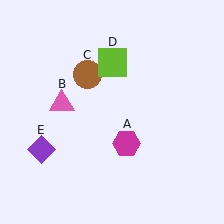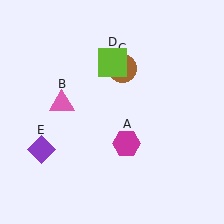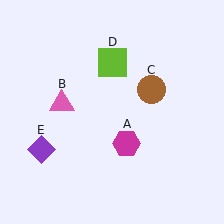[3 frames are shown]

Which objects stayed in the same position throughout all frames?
Magenta hexagon (object A) and pink triangle (object B) and lime square (object D) and purple diamond (object E) remained stationary.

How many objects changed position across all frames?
1 object changed position: brown circle (object C).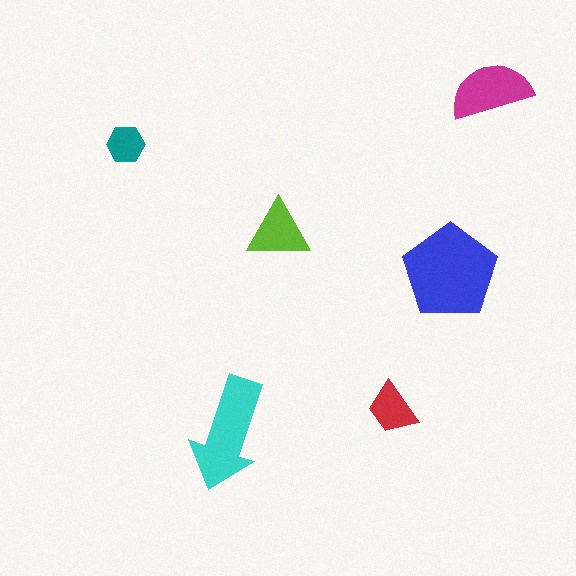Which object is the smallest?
The teal hexagon.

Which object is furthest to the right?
The magenta semicircle is rightmost.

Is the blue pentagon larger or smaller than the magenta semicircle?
Larger.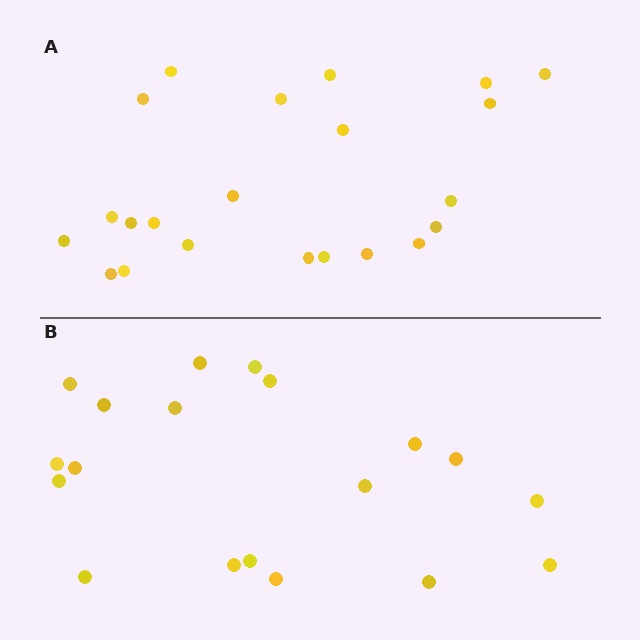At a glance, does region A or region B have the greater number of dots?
Region A (the top region) has more dots.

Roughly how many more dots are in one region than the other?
Region A has just a few more — roughly 2 or 3 more dots than region B.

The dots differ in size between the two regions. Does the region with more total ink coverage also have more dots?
No. Region B has more total ink coverage because its dots are larger, but region A actually contains more individual dots. Total area can be misleading — the number of items is what matters here.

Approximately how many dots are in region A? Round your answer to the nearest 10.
About 20 dots. (The exact count is 22, which rounds to 20.)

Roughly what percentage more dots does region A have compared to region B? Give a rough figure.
About 15% more.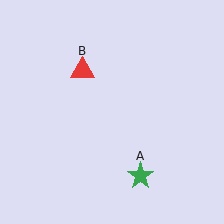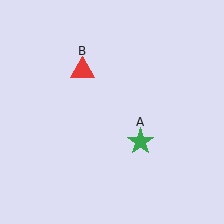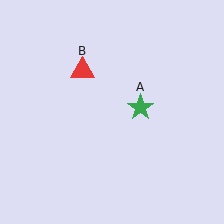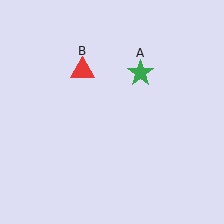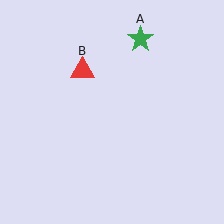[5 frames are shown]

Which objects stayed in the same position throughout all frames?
Red triangle (object B) remained stationary.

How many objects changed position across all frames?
1 object changed position: green star (object A).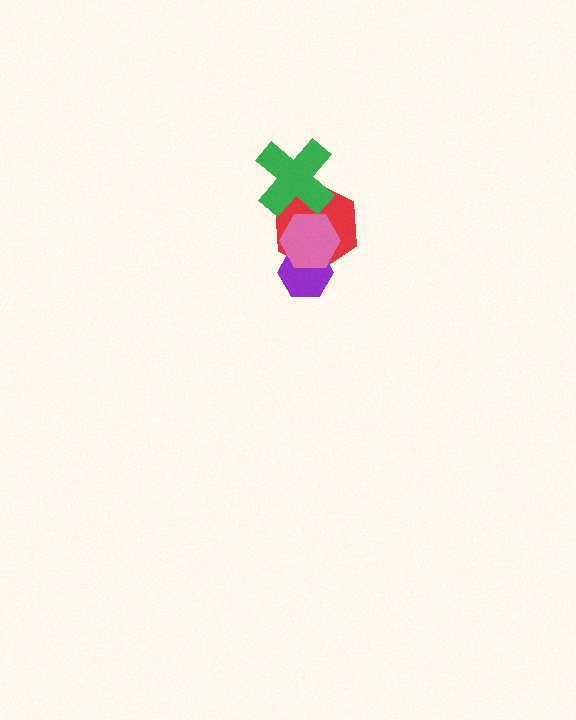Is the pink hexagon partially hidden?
No, no other shape covers it.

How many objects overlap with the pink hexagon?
2 objects overlap with the pink hexagon.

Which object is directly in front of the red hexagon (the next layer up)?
The purple hexagon is directly in front of the red hexagon.